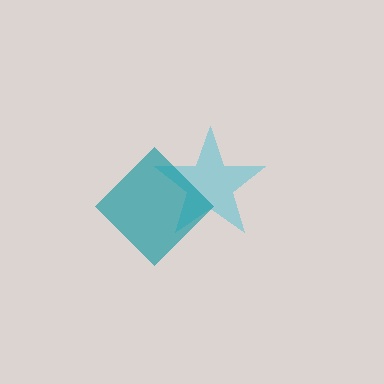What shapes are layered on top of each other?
The layered shapes are: a cyan star, a teal diamond.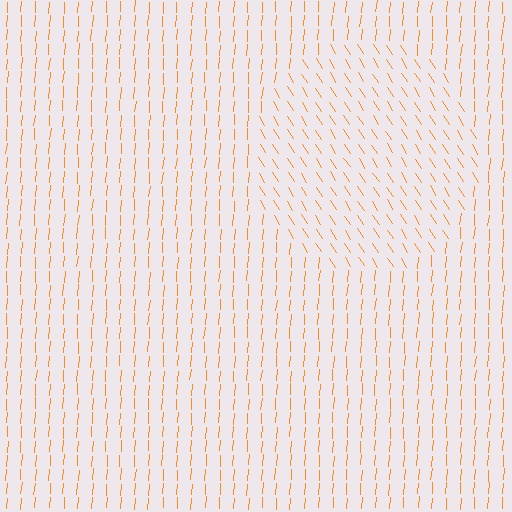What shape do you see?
I see a circle.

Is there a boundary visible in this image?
Yes, there is a texture boundary formed by a change in line orientation.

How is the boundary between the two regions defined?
The boundary is defined purely by a change in line orientation (approximately 37 degrees difference). All lines are the same color and thickness.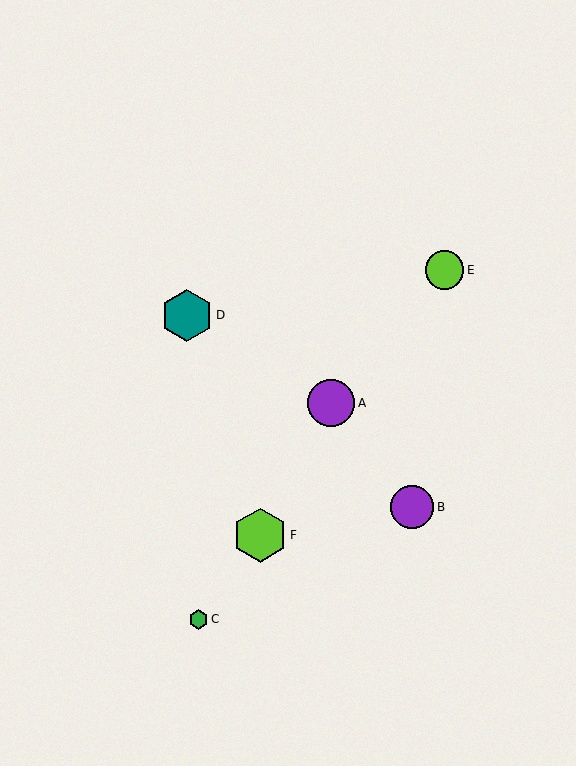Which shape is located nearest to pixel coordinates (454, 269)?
The lime circle (labeled E) at (444, 270) is nearest to that location.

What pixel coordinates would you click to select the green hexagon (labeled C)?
Click at (199, 620) to select the green hexagon C.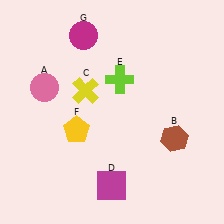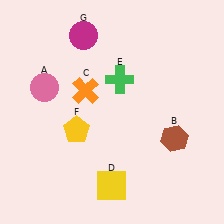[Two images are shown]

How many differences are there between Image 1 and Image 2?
There are 3 differences between the two images.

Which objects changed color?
C changed from yellow to orange. D changed from magenta to yellow. E changed from lime to green.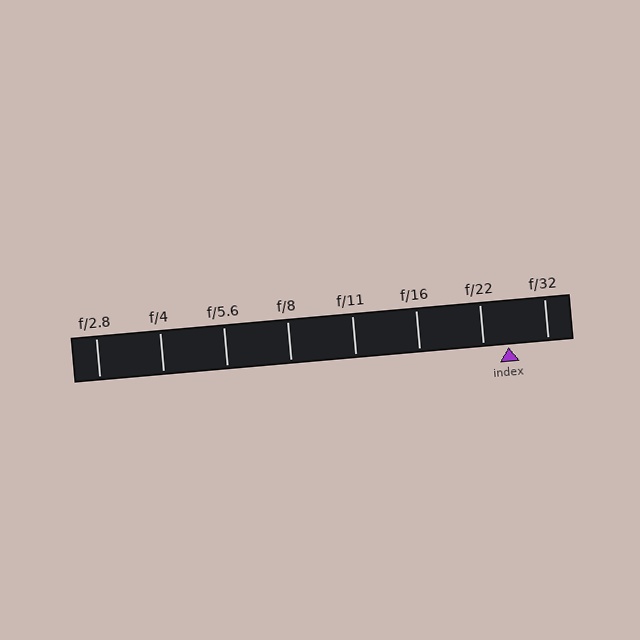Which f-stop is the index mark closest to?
The index mark is closest to f/22.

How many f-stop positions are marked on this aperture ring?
There are 8 f-stop positions marked.